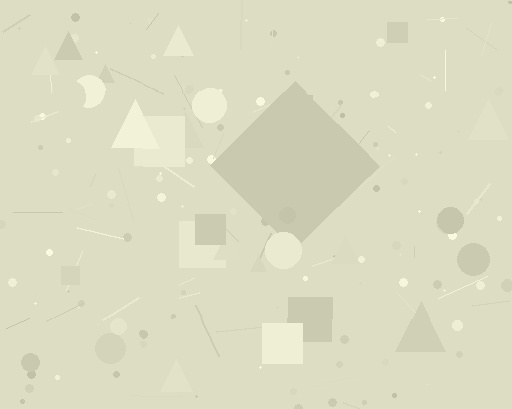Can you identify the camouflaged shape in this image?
The camouflaged shape is a diamond.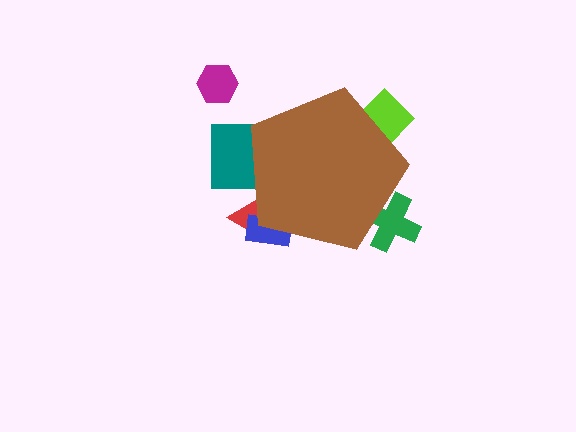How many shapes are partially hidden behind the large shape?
5 shapes are partially hidden.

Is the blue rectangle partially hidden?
Yes, the blue rectangle is partially hidden behind the brown pentagon.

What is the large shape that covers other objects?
A brown pentagon.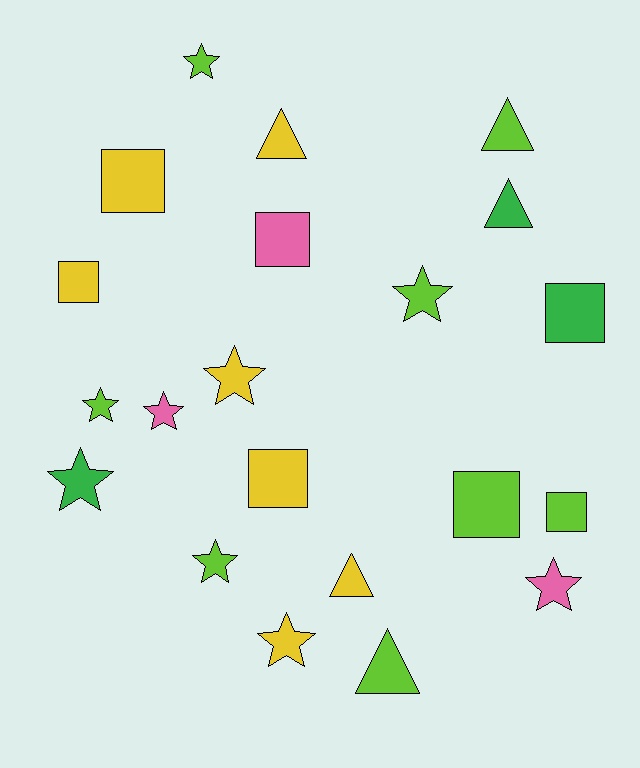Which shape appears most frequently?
Star, with 9 objects.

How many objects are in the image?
There are 21 objects.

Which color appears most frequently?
Lime, with 8 objects.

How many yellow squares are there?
There are 3 yellow squares.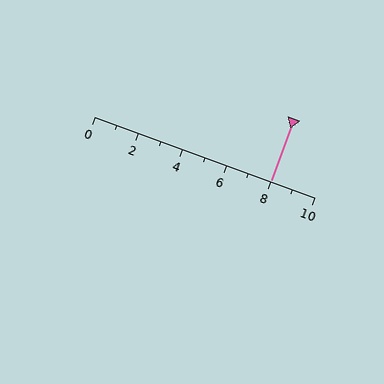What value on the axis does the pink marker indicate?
The marker indicates approximately 8.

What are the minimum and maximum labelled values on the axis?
The axis runs from 0 to 10.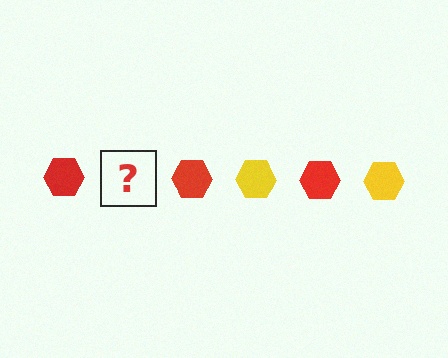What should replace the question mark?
The question mark should be replaced with a yellow hexagon.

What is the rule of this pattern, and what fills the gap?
The rule is that the pattern cycles through red, yellow hexagons. The gap should be filled with a yellow hexagon.